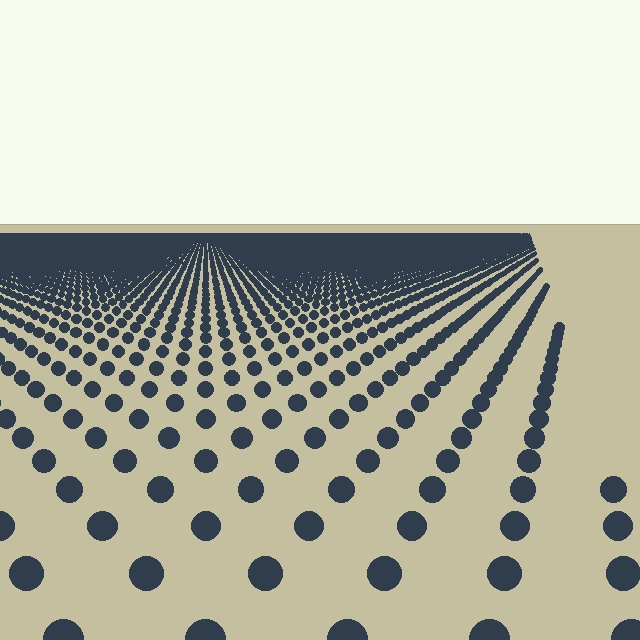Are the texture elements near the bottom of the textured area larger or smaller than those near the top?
Larger. Near the bottom, elements are closer to the viewer and appear at a bigger on-screen size.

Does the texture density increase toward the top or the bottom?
Density increases toward the top.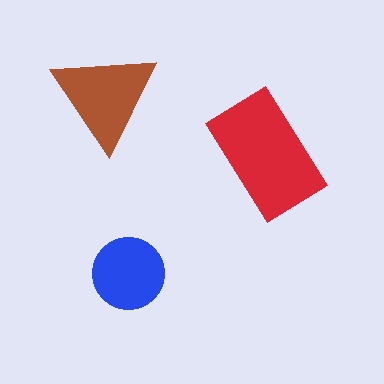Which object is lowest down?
The blue circle is bottommost.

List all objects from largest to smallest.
The red rectangle, the brown triangle, the blue circle.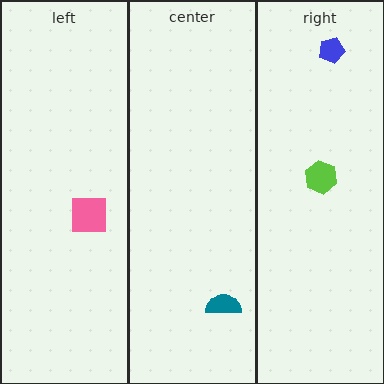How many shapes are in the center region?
1.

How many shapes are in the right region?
2.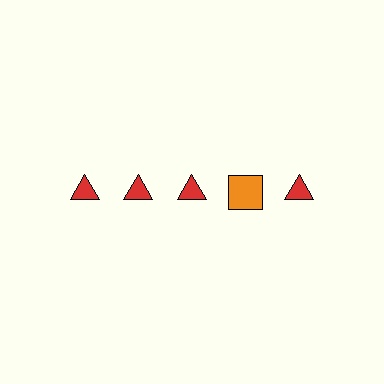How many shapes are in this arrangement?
There are 5 shapes arranged in a grid pattern.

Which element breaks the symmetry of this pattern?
The orange square in the top row, second from right column breaks the symmetry. All other shapes are red triangles.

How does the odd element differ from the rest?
It differs in both color (orange instead of red) and shape (square instead of triangle).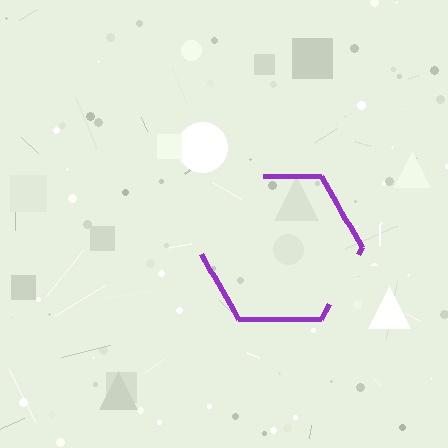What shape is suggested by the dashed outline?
The dashed outline suggests a hexagon.